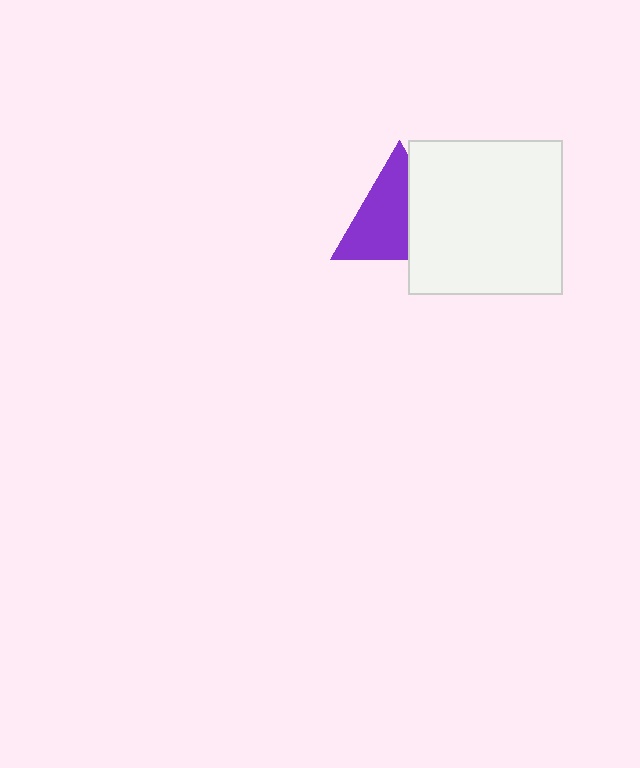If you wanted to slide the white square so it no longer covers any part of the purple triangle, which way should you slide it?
Slide it right — that is the most direct way to separate the two shapes.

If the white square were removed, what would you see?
You would see the complete purple triangle.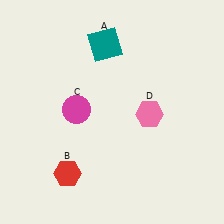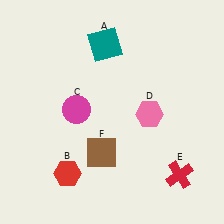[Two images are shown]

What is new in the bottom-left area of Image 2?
A brown square (F) was added in the bottom-left area of Image 2.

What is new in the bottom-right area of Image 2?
A red cross (E) was added in the bottom-right area of Image 2.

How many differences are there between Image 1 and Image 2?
There are 2 differences between the two images.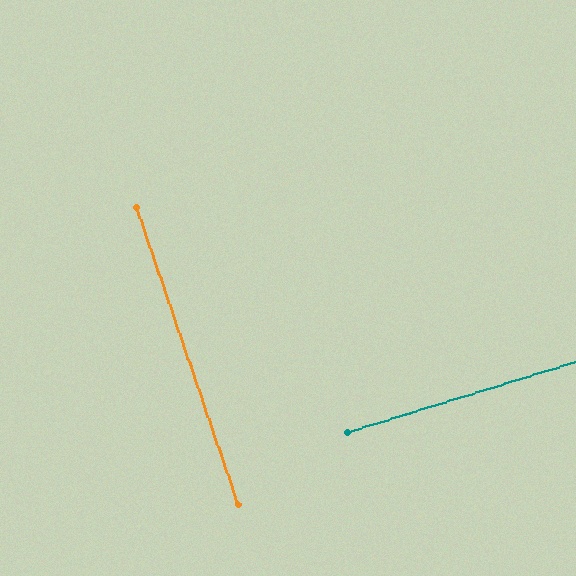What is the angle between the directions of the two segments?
Approximately 88 degrees.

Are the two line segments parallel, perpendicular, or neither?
Perpendicular — they meet at approximately 88°.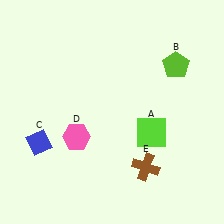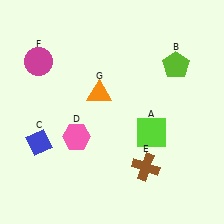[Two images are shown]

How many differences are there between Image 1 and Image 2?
There are 2 differences between the two images.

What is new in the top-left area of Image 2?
An orange triangle (G) was added in the top-left area of Image 2.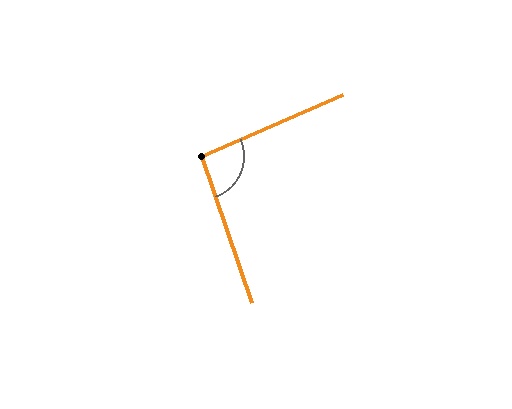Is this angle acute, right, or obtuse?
It is approximately a right angle.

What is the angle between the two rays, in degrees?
Approximately 95 degrees.